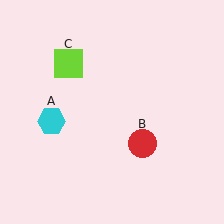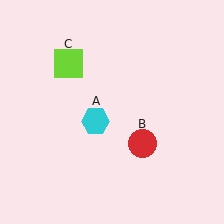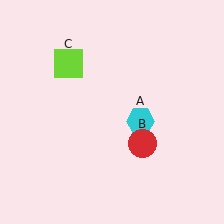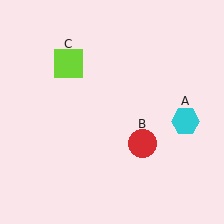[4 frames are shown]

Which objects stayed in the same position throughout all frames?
Red circle (object B) and lime square (object C) remained stationary.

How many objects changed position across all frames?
1 object changed position: cyan hexagon (object A).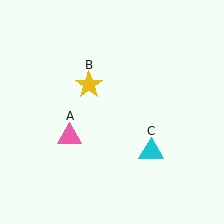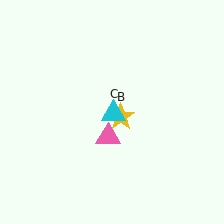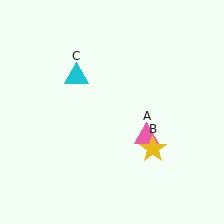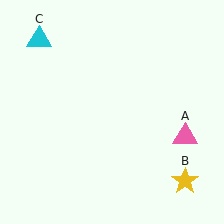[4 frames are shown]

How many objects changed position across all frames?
3 objects changed position: pink triangle (object A), yellow star (object B), cyan triangle (object C).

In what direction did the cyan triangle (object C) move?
The cyan triangle (object C) moved up and to the left.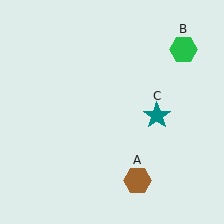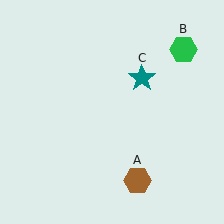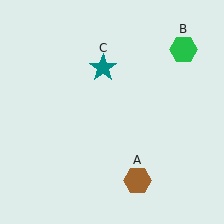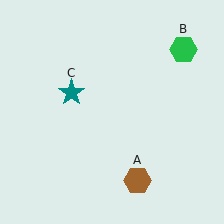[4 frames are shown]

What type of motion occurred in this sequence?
The teal star (object C) rotated counterclockwise around the center of the scene.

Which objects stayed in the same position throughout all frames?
Brown hexagon (object A) and green hexagon (object B) remained stationary.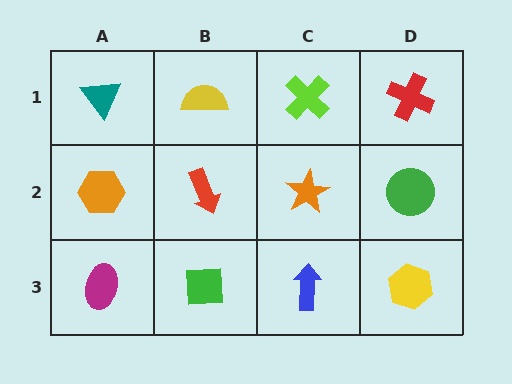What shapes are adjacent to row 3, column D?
A green circle (row 2, column D), a blue arrow (row 3, column C).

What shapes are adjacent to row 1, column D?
A green circle (row 2, column D), a lime cross (row 1, column C).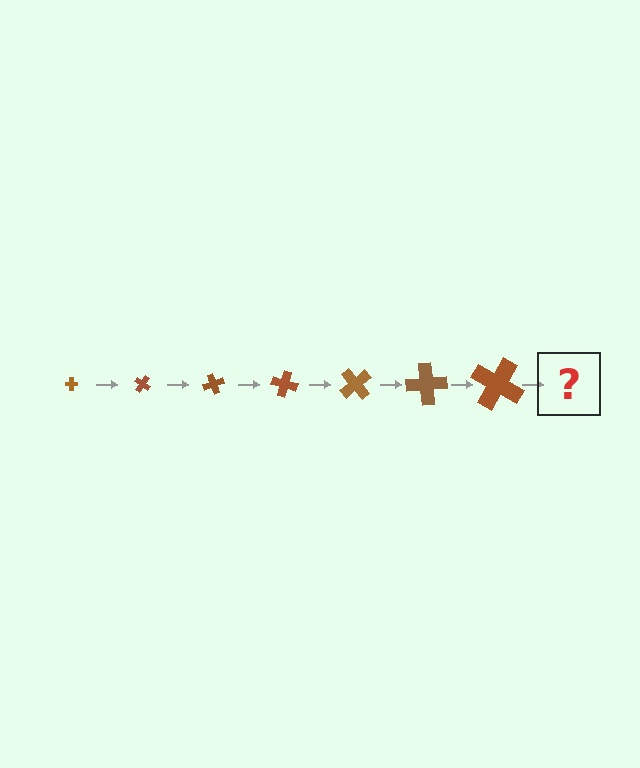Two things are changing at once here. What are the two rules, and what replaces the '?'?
The two rules are that the cross grows larger each step and it rotates 35 degrees each step. The '?' should be a cross, larger than the previous one and rotated 245 degrees from the start.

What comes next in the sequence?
The next element should be a cross, larger than the previous one and rotated 245 degrees from the start.